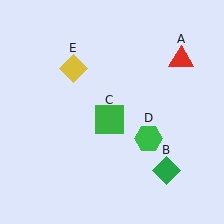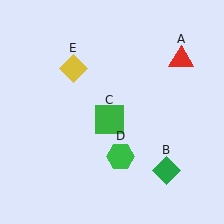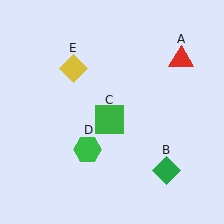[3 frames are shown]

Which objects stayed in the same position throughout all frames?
Red triangle (object A) and green diamond (object B) and green square (object C) and yellow diamond (object E) remained stationary.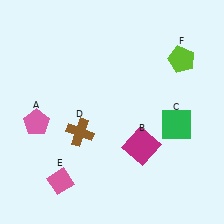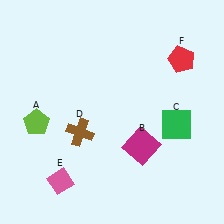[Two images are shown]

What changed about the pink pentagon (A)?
In Image 1, A is pink. In Image 2, it changed to lime.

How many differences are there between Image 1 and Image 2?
There are 2 differences between the two images.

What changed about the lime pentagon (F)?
In Image 1, F is lime. In Image 2, it changed to red.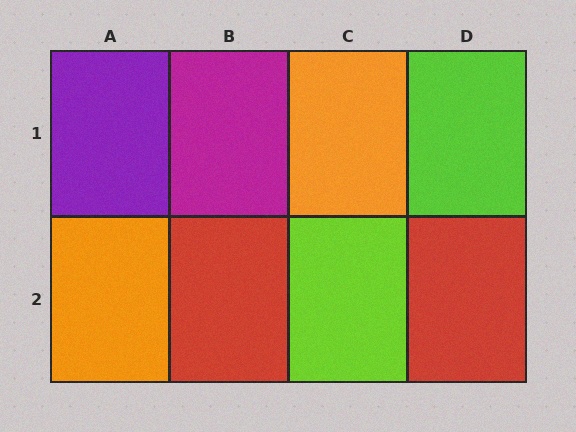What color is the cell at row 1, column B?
Magenta.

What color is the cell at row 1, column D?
Lime.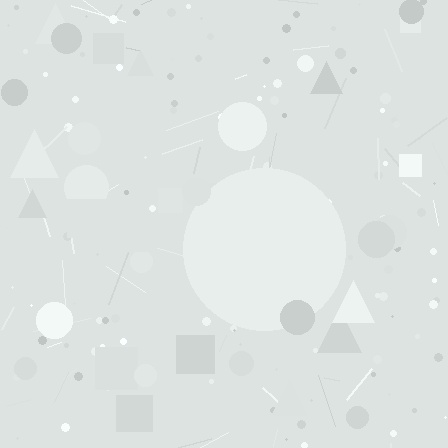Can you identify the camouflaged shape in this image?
The camouflaged shape is a circle.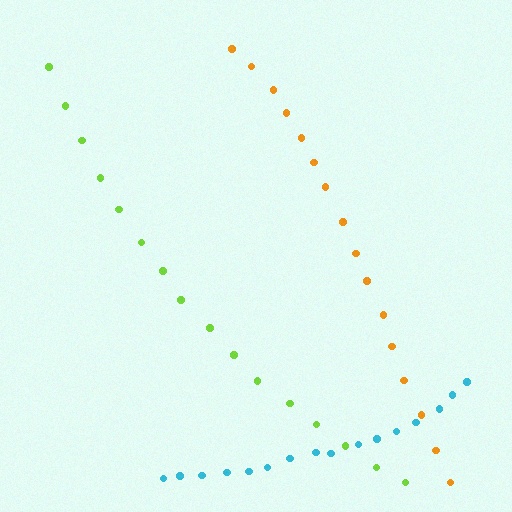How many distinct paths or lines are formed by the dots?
There are 3 distinct paths.